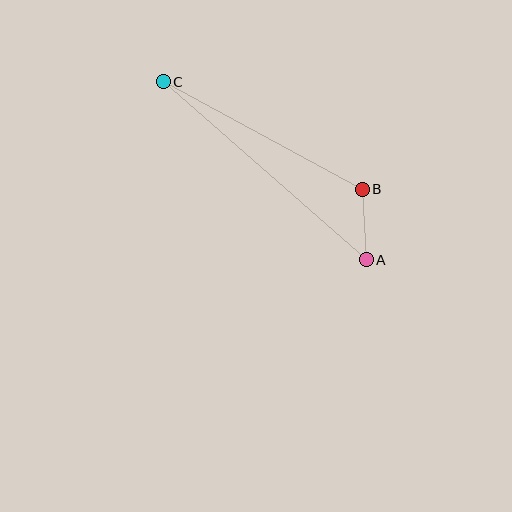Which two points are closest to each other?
Points A and B are closest to each other.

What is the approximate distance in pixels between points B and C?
The distance between B and C is approximately 226 pixels.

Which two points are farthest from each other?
Points A and C are farthest from each other.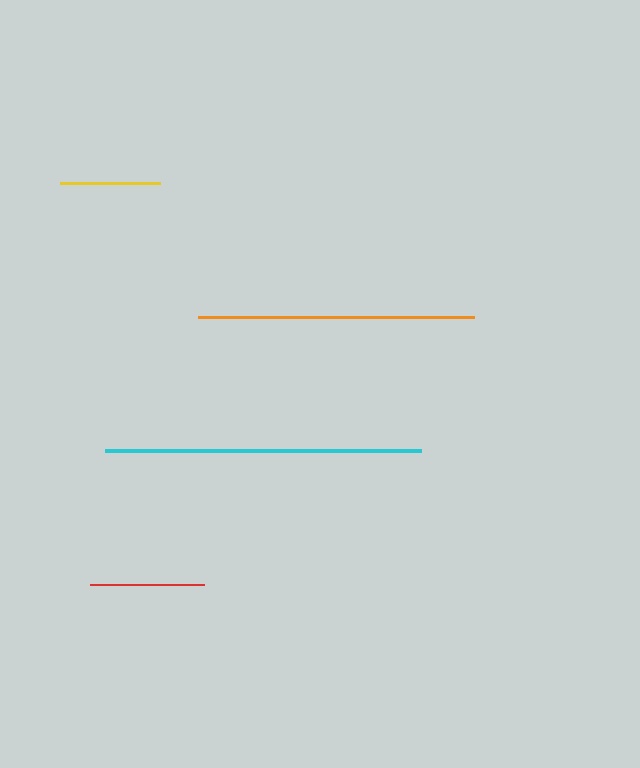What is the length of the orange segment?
The orange segment is approximately 275 pixels long.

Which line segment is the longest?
The cyan line is the longest at approximately 317 pixels.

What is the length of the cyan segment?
The cyan segment is approximately 317 pixels long.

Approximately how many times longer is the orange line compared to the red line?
The orange line is approximately 2.4 times the length of the red line.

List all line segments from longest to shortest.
From longest to shortest: cyan, orange, red, yellow.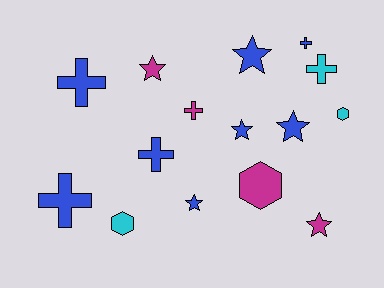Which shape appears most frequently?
Star, with 6 objects.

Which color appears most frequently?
Blue, with 8 objects.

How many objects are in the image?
There are 15 objects.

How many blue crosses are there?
There are 4 blue crosses.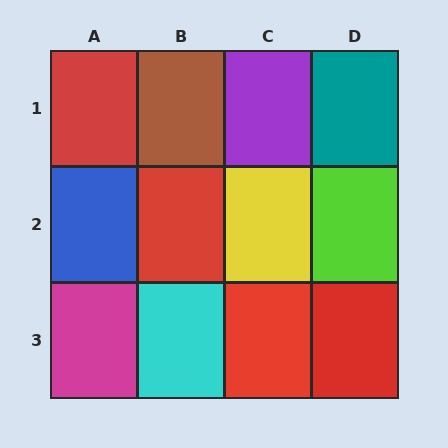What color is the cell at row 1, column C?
Purple.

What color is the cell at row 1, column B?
Brown.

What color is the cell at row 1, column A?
Red.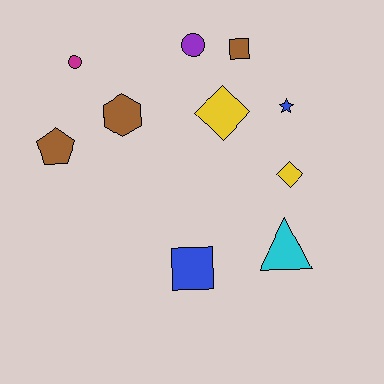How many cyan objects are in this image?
There is 1 cyan object.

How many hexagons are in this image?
There is 1 hexagon.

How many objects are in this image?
There are 10 objects.